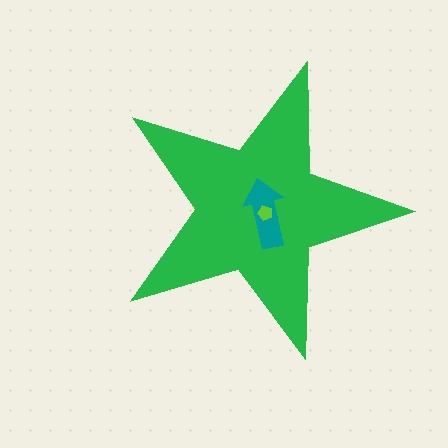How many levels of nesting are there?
3.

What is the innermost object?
The lime pentagon.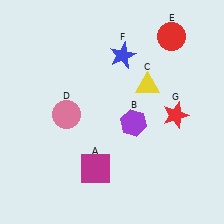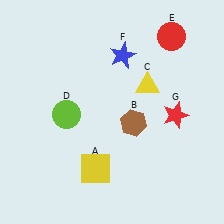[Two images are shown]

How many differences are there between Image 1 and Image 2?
There are 3 differences between the two images.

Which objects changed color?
A changed from magenta to yellow. B changed from purple to brown. D changed from pink to lime.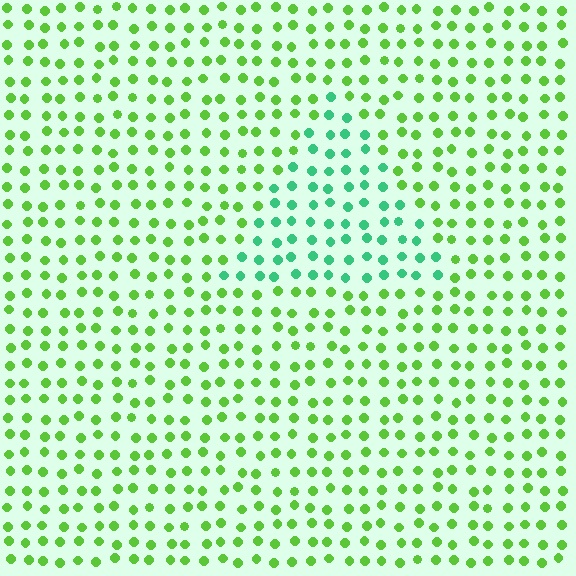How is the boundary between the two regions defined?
The boundary is defined purely by a slight shift in hue (about 45 degrees). Spacing, size, and orientation are identical on both sides.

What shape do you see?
I see a triangle.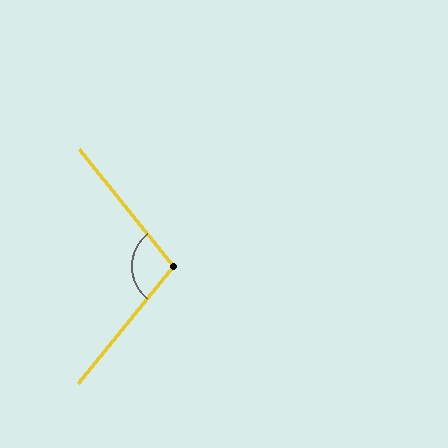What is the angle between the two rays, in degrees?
Approximately 103 degrees.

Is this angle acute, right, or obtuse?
It is obtuse.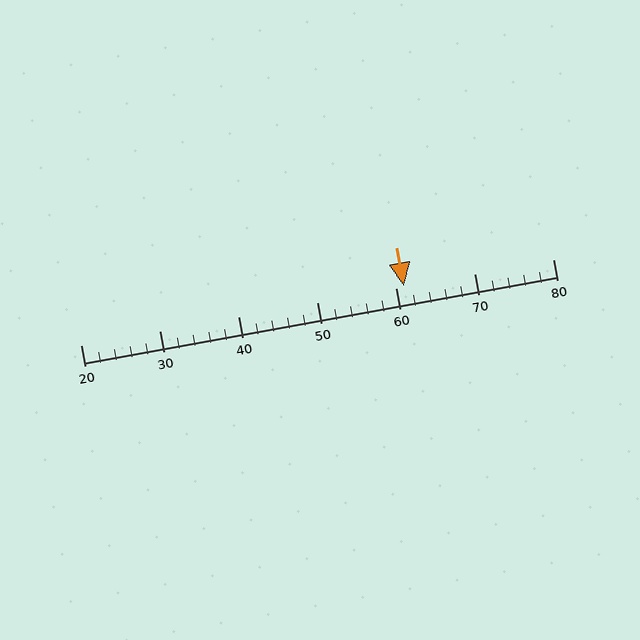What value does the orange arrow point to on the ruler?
The orange arrow points to approximately 61.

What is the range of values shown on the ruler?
The ruler shows values from 20 to 80.